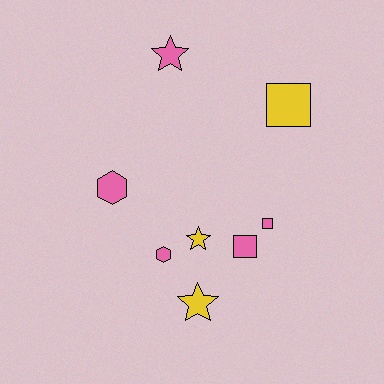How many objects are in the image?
There are 8 objects.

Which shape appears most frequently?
Star, with 3 objects.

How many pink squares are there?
There are 2 pink squares.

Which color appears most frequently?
Pink, with 5 objects.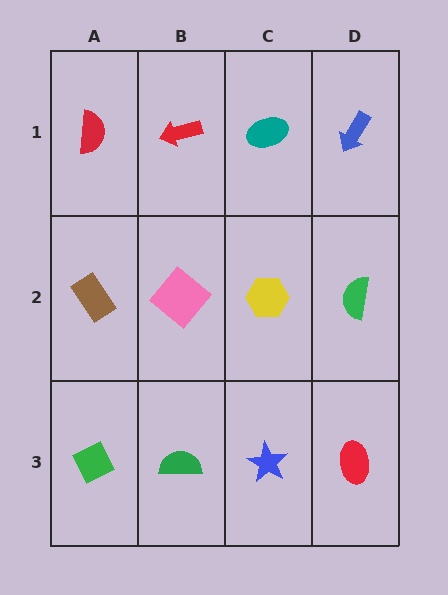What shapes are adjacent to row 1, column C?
A yellow hexagon (row 2, column C), a red arrow (row 1, column B), a blue arrow (row 1, column D).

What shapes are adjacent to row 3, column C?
A yellow hexagon (row 2, column C), a green semicircle (row 3, column B), a red ellipse (row 3, column D).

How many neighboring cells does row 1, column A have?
2.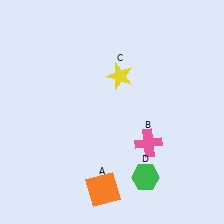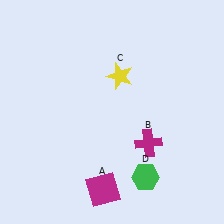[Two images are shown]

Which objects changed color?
A changed from orange to magenta. B changed from pink to magenta.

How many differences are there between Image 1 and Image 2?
There are 2 differences between the two images.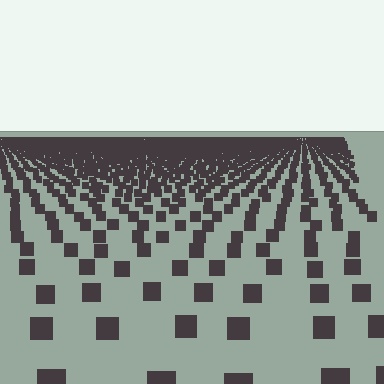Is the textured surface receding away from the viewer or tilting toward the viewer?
The surface is receding away from the viewer. Texture elements get smaller and denser toward the top.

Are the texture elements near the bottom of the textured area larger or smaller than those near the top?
Larger. Near the bottom, elements are closer to the viewer and appear at a bigger on-screen size.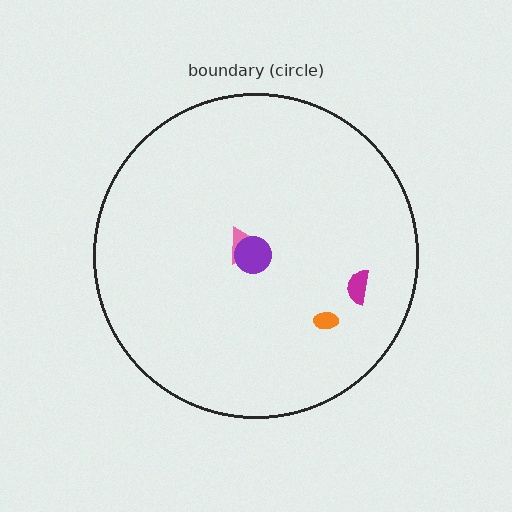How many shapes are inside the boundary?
4 inside, 0 outside.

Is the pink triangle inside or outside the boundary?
Inside.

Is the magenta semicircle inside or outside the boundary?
Inside.